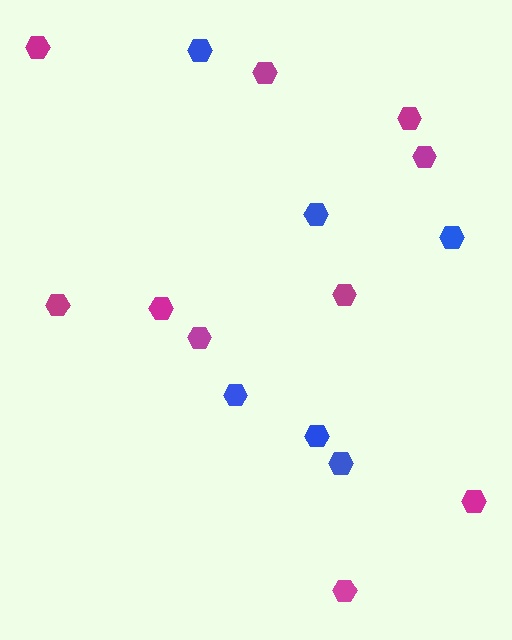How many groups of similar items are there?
There are 2 groups: one group of blue hexagons (6) and one group of magenta hexagons (10).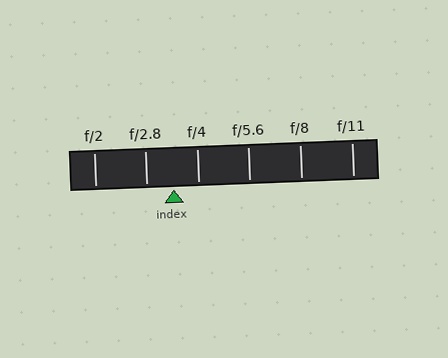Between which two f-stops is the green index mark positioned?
The index mark is between f/2.8 and f/4.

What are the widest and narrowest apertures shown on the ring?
The widest aperture shown is f/2 and the narrowest is f/11.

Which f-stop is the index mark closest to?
The index mark is closest to f/4.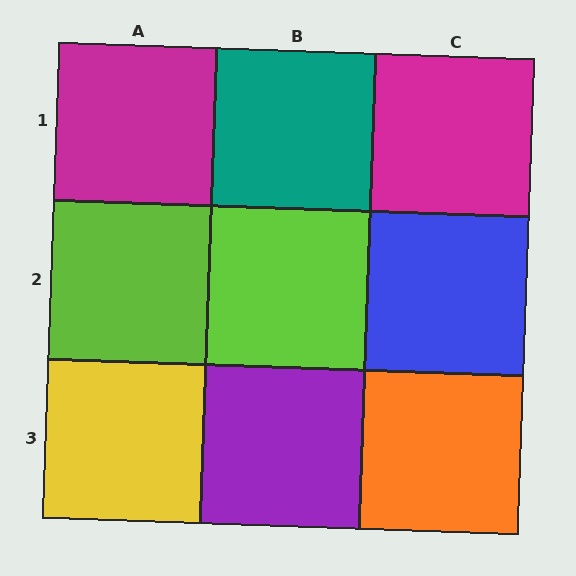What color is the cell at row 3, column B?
Purple.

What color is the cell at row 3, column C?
Orange.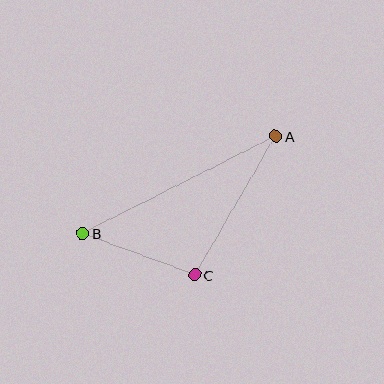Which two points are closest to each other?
Points B and C are closest to each other.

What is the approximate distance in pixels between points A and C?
The distance between A and C is approximately 161 pixels.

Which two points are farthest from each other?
Points A and B are farthest from each other.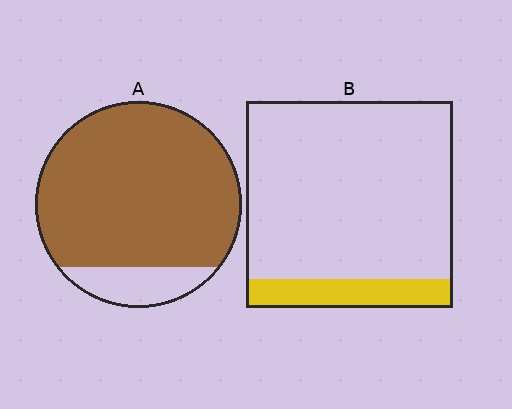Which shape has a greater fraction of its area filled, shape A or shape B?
Shape A.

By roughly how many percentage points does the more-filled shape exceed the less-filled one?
By roughly 70 percentage points (A over B).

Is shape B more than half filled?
No.